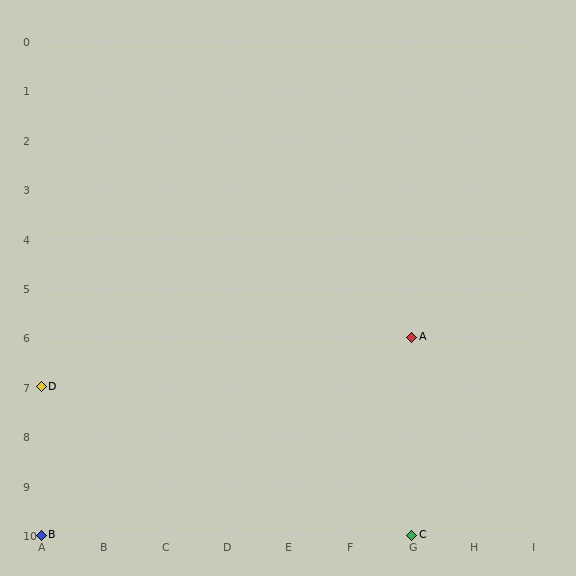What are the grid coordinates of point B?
Point B is at grid coordinates (A, 10).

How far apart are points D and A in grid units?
Points D and A are 6 columns and 1 row apart (about 6.1 grid units diagonally).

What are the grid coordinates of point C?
Point C is at grid coordinates (G, 10).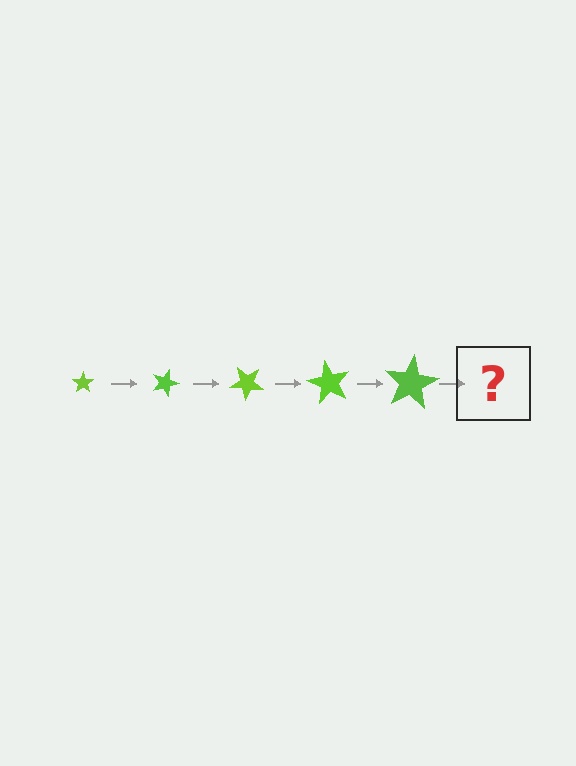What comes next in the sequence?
The next element should be a star, larger than the previous one and rotated 100 degrees from the start.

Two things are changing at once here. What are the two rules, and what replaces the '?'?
The two rules are that the star grows larger each step and it rotates 20 degrees each step. The '?' should be a star, larger than the previous one and rotated 100 degrees from the start.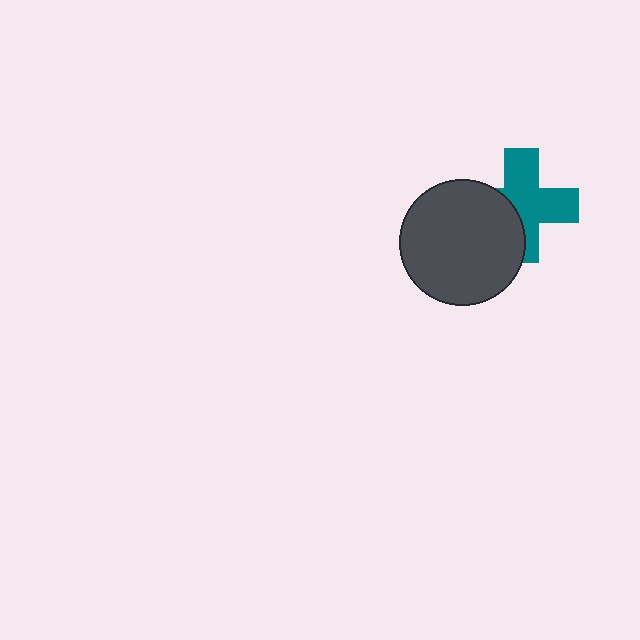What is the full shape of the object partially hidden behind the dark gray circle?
The partially hidden object is a teal cross.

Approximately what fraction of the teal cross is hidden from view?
Roughly 37% of the teal cross is hidden behind the dark gray circle.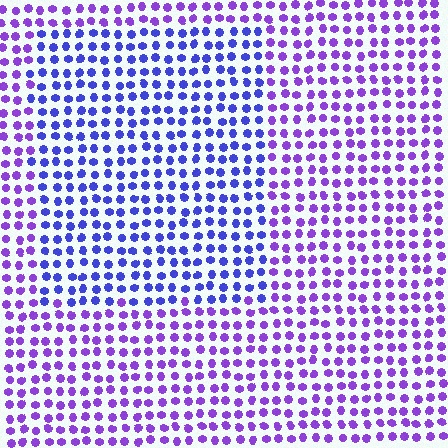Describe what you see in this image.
The image is filled with small purple elements in a uniform arrangement. A rectangle-shaped region is visible where the elements are tinted to a slightly different hue, forming a subtle color boundary.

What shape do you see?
I see a rectangle.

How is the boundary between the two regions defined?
The boundary is defined purely by a slight shift in hue (about 33 degrees). Spacing, size, and orientation are identical on both sides.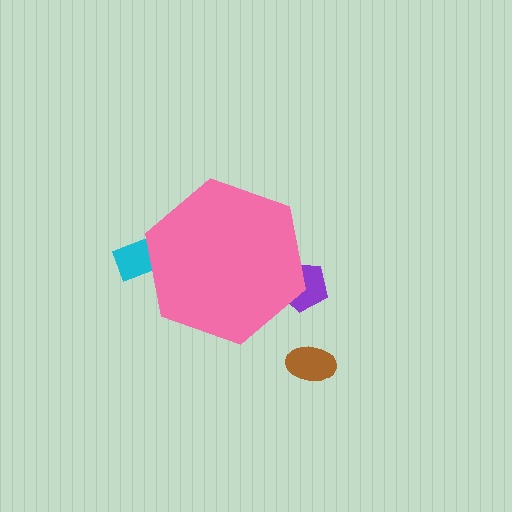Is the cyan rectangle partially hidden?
Yes, the cyan rectangle is partially hidden behind the pink hexagon.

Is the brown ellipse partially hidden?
No, the brown ellipse is fully visible.